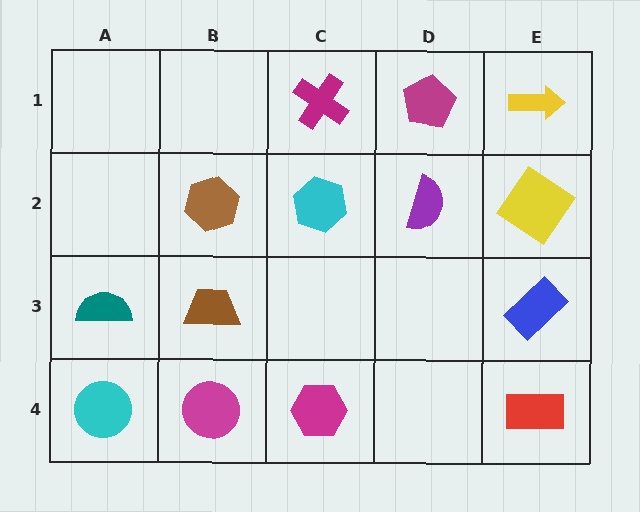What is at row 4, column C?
A magenta hexagon.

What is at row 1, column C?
A magenta cross.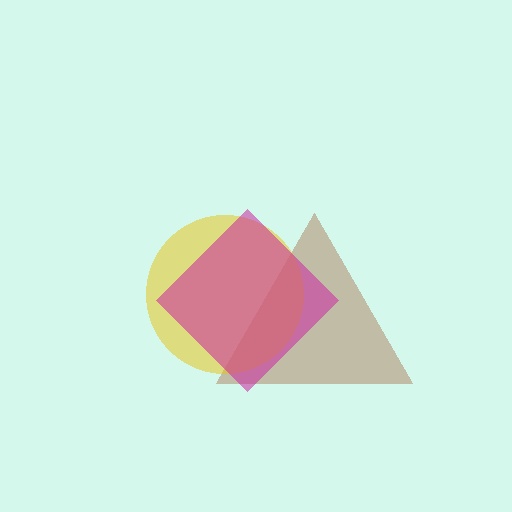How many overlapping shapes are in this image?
There are 3 overlapping shapes in the image.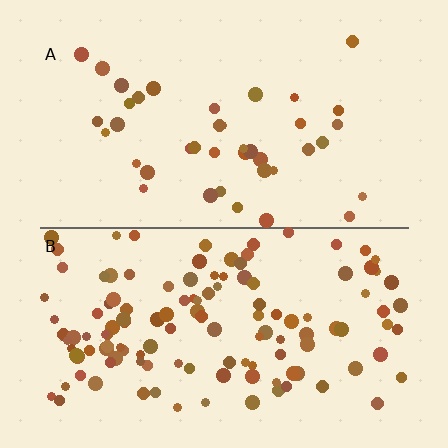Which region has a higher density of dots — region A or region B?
B (the bottom).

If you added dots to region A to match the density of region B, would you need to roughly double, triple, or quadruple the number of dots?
Approximately triple.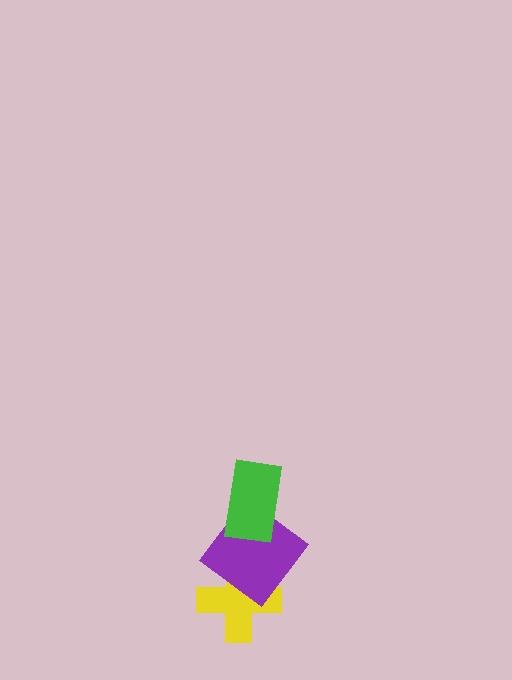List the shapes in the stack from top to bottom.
From top to bottom: the green rectangle, the purple diamond, the yellow cross.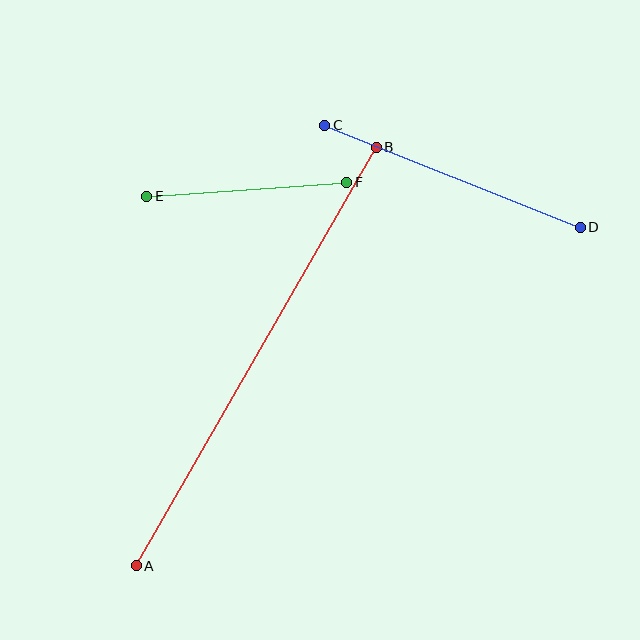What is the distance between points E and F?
The distance is approximately 201 pixels.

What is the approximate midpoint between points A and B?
The midpoint is at approximately (256, 356) pixels.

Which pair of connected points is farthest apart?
Points A and B are farthest apart.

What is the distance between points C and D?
The distance is approximately 275 pixels.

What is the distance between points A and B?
The distance is approximately 482 pixels.